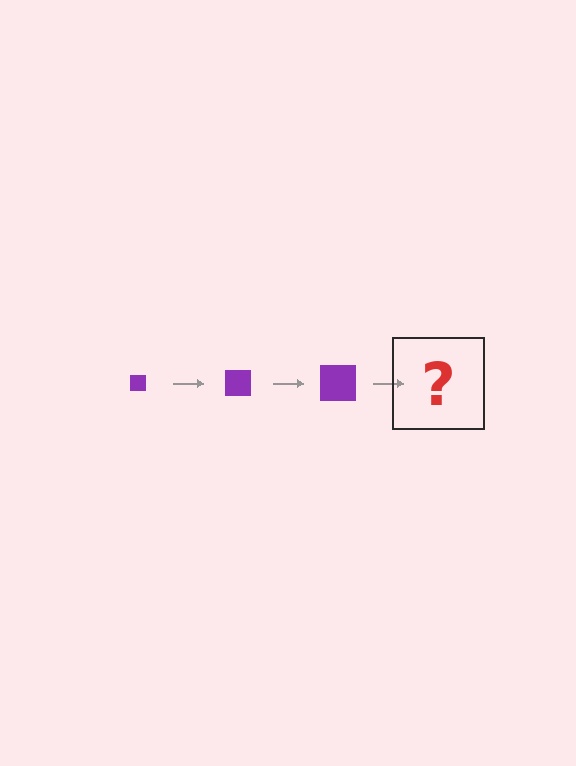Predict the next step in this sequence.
The next step is a purple square, larger than the previous one.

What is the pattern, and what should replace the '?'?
The pattern is that the square gets progressively larger each step. The '?' should be a purple square, larger than the previous one.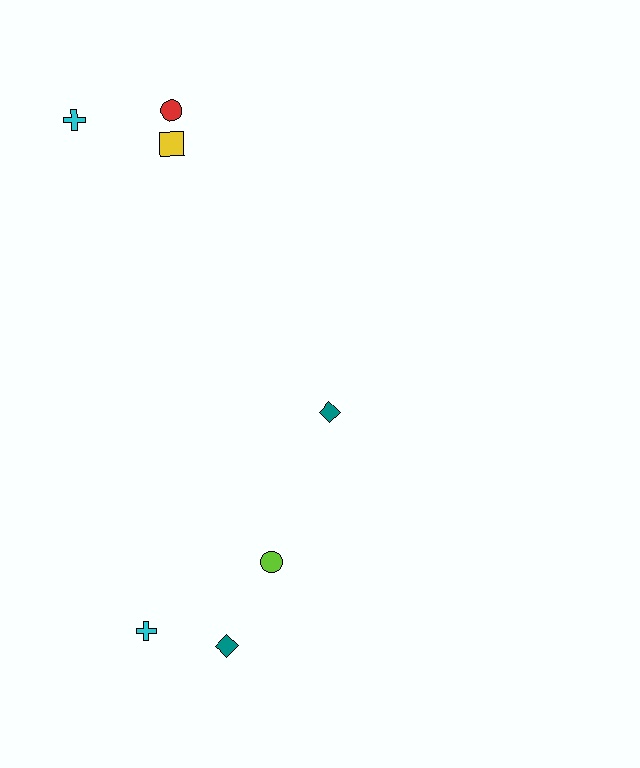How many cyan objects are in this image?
There are 2 cyan objects.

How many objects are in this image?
There are 7 objects.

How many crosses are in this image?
There are 2 crosses.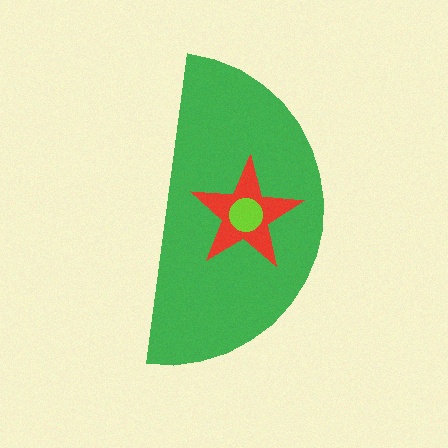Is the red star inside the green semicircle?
Yes.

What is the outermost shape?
The green semicircle.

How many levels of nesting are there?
3.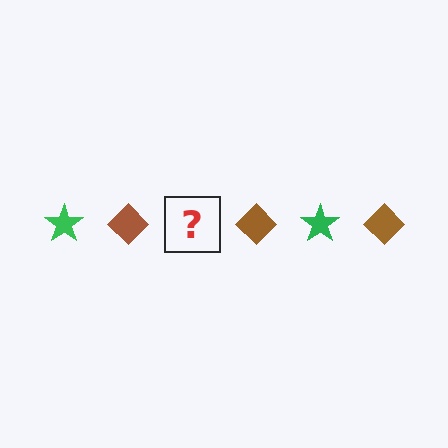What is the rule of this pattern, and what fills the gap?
The rule is that the pattern alternates between green star and brown diamond. The gap should be filled with a green star.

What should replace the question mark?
The question mark should be replaced with a green star.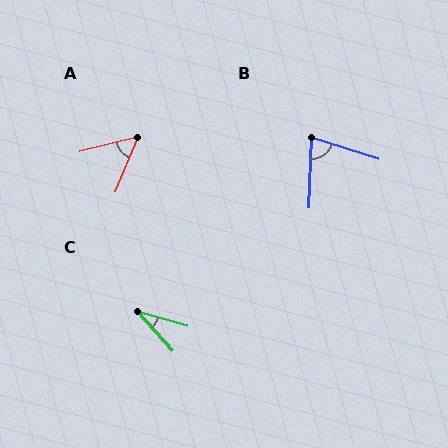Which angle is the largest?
B, at approximately 74 degrees.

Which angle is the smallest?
C, at approximately 32 degrees.